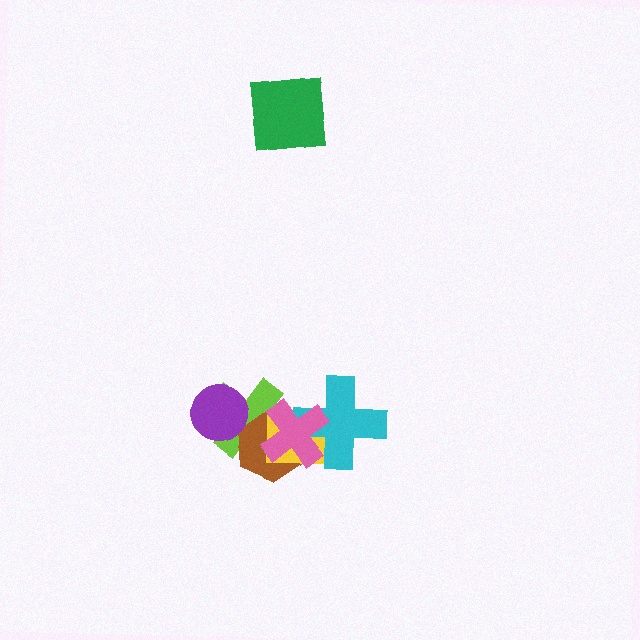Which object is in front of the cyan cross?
The pink cross is in front of the cyan cross.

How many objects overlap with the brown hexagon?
4 objects overlap with the brown hexagon.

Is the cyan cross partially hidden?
Yes, it is partially covered by another shape.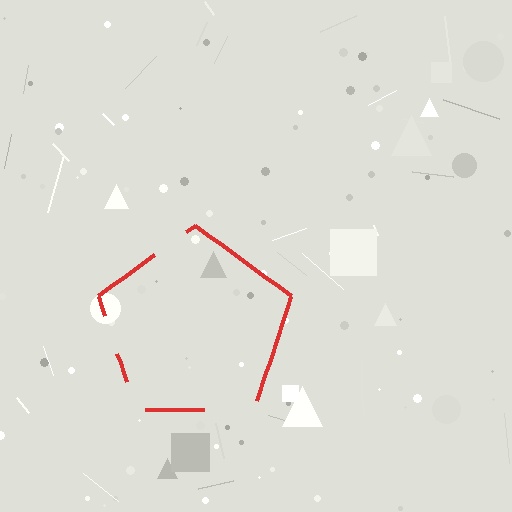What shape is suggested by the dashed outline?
The dashed outline suggests a pentagon.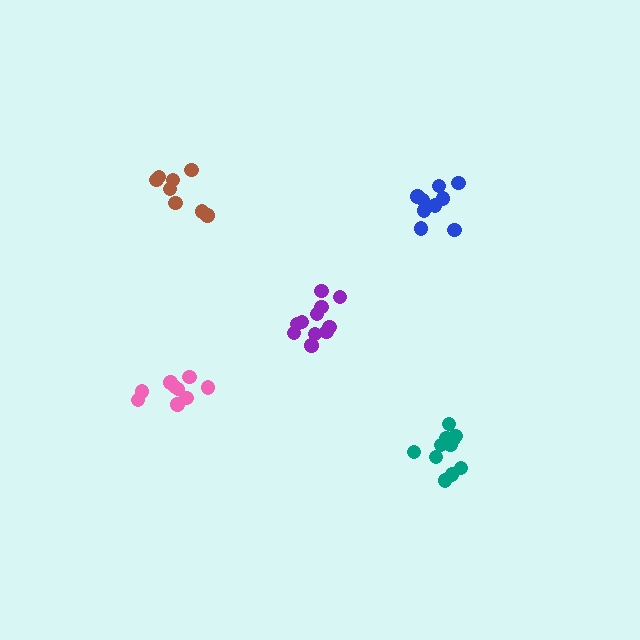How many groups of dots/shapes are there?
There are 5 groups.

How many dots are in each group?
Group 1: 11 dots, Group 2: 9 dots, Group 3: 9 dots, Group 4: 12 dots, Group 5: 8 dots (49 total).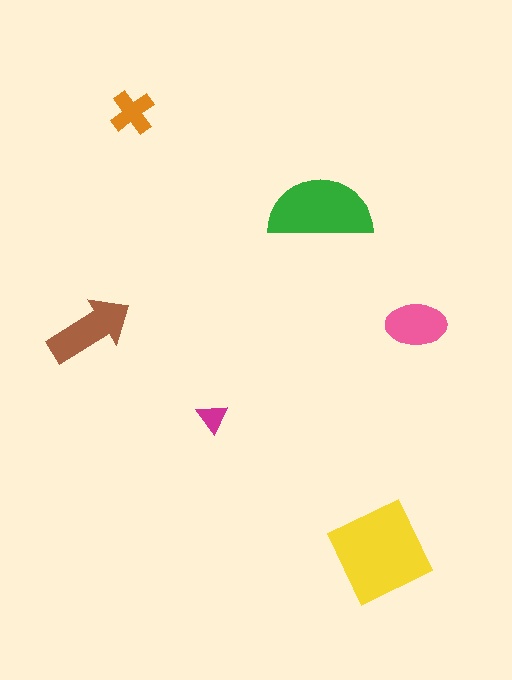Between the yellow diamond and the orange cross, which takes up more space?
The yellow diamond.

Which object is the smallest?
The magenta triangle.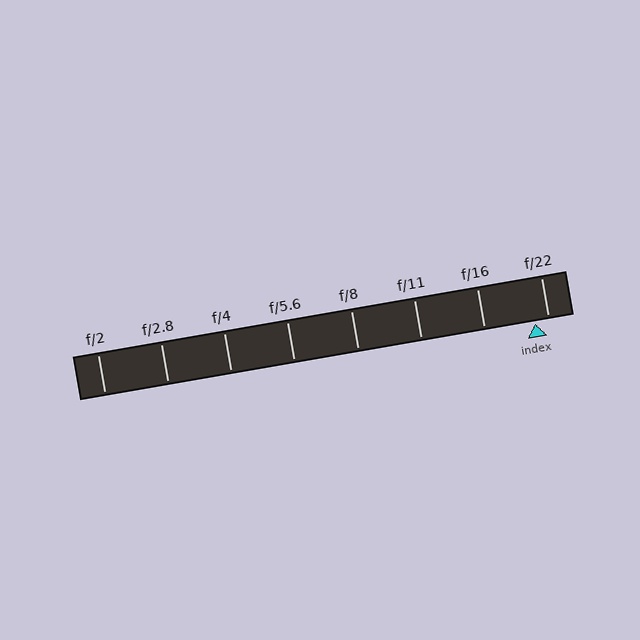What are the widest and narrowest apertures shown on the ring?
The widest aperture shown is f/2 and the narrowest is f/22.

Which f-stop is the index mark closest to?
The index mark is closest to f/22.